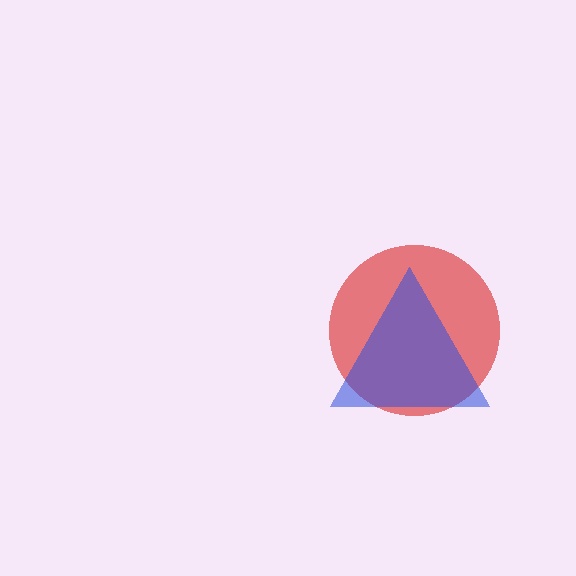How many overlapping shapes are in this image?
There are 2 overlapping shapes in the image.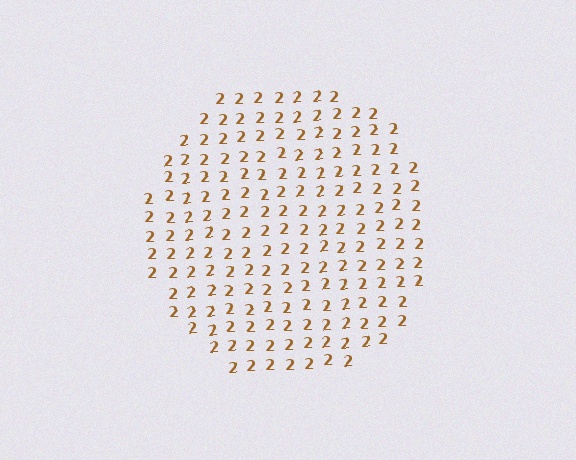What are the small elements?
The small elements are digit 2's.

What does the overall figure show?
The overall figure shows a circle.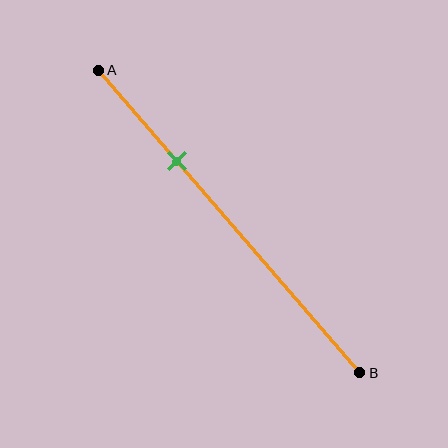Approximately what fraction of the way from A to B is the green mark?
The green mark is approximately 30% of the way from A to B.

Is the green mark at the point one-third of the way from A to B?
No, the mark is at about 30% from A, not at the 33% one-third point.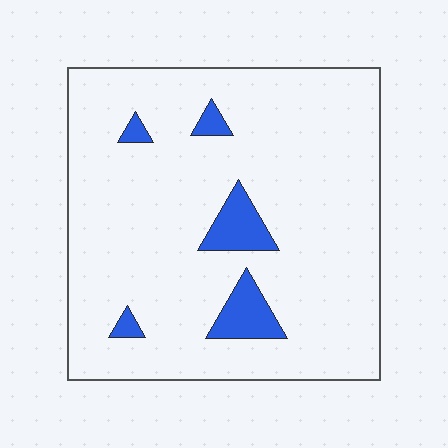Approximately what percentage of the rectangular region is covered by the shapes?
Approximately 10%.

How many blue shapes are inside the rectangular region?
5.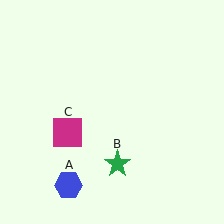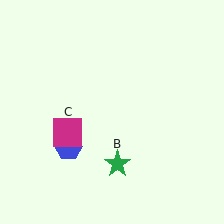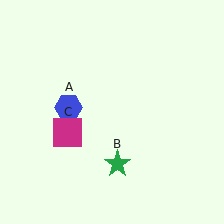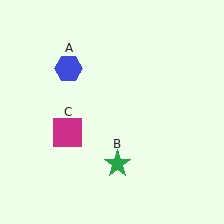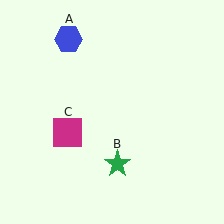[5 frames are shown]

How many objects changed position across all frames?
1 object changed position: blue hexagon (object A).